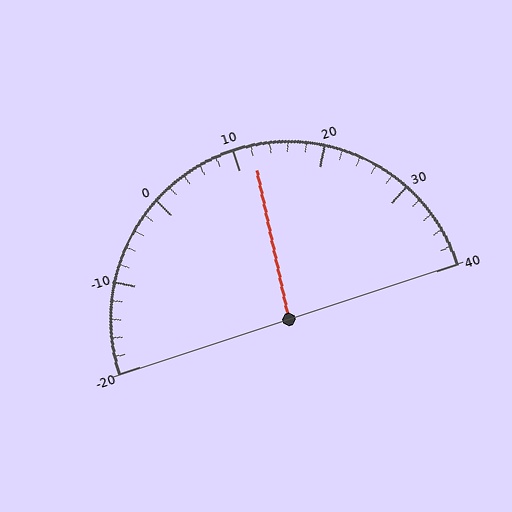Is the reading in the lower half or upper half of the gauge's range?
The reading is in the upper half of the range (-20 to 40).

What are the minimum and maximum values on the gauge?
The gauge ranges from -20 to 40.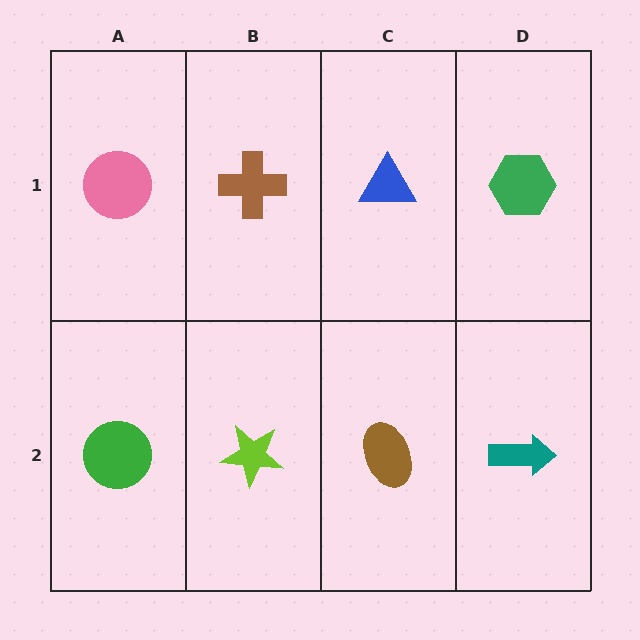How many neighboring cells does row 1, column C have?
3.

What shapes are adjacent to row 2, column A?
A pink circle (row 1, column A), a lime star (row 2, column B).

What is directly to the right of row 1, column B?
A blue triangle.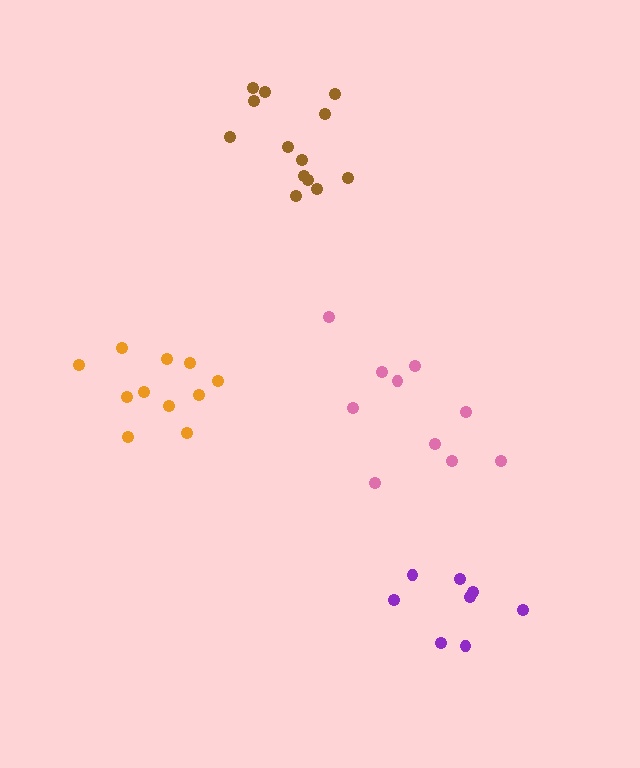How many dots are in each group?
Group 1: 11 dots, Group 2: 13 dots, Group 3: 10 dots, Group 4: 8 dots (42 total).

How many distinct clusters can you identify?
There are 4 distinct clusters.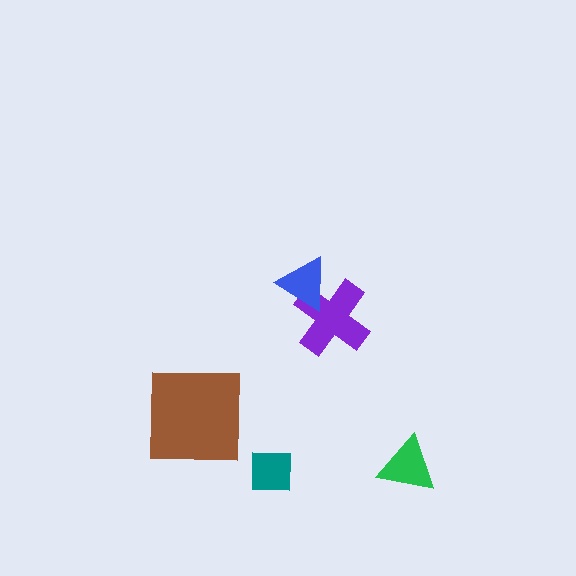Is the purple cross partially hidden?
Yes, it is partially covered by another shape.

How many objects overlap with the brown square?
0 objects overlap with the brown square.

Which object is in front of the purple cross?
The blue triangle is in front of the purple cross.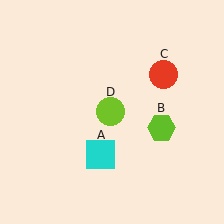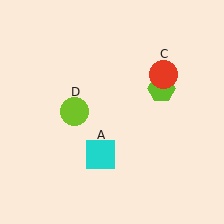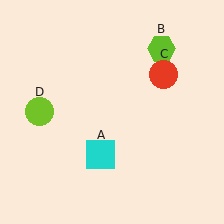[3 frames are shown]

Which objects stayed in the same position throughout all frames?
Cyan square (object A) and red circle (object C) remained stationary.